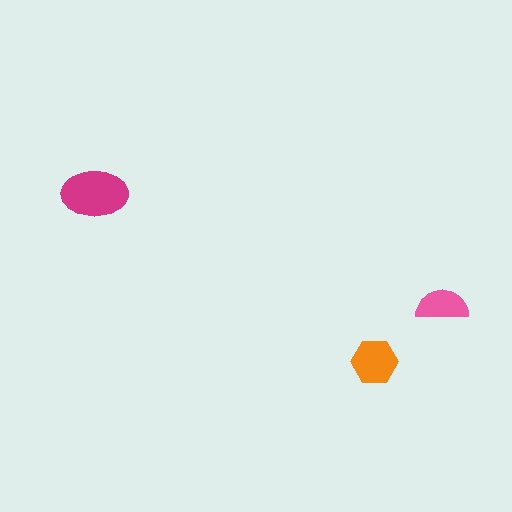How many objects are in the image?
There are 3 objects in the image.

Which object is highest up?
The magenta ellipse is topmost.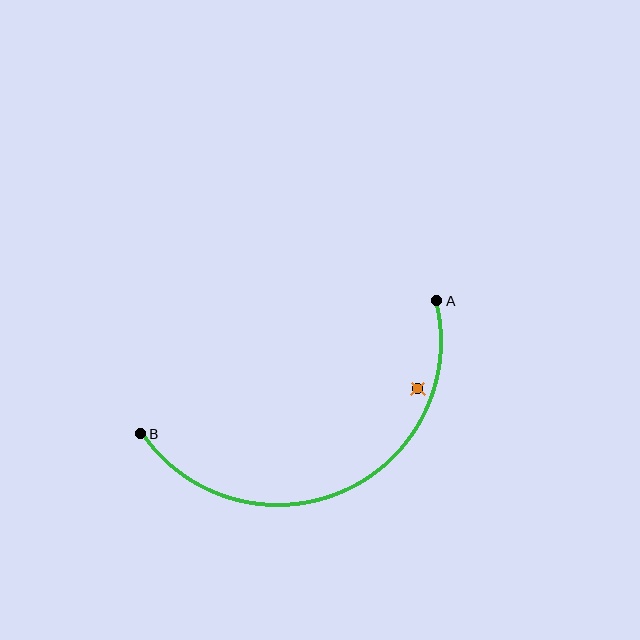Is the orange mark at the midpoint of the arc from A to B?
No — the orange mark does not lie on the arc at all. It sits slightly inside the curve.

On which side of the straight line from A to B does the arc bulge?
The arc bulges below the straight line connecting A and B.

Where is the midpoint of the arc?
The arc midpoint is the point on the curve farthest from the straight line joining A and B. It sits below that line.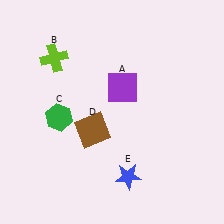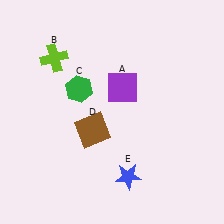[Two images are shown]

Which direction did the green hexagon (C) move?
The green hexagon (C) moved up.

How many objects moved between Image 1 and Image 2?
1 object moved between the two images.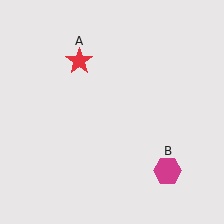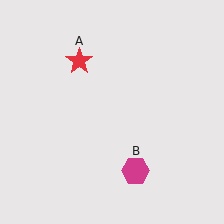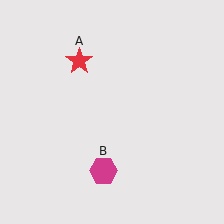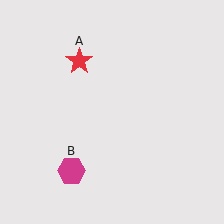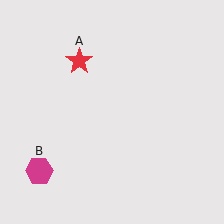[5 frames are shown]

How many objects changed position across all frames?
1 object changed position: magenta hexagon (object B).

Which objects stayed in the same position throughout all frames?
Red star (object A) remained stationary.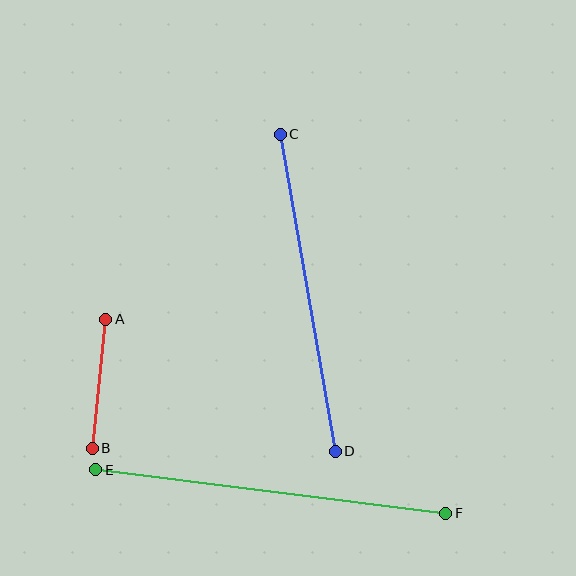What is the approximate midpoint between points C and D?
The midpoint is at approximately (308, 293) pixels.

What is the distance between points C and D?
The distance is approximately 322 pixels.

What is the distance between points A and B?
The distance is approximately 130 pixels.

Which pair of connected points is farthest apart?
Points E and F are farthest apart.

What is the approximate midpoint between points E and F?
The midpoint is at approximately (271, 492) pixels.